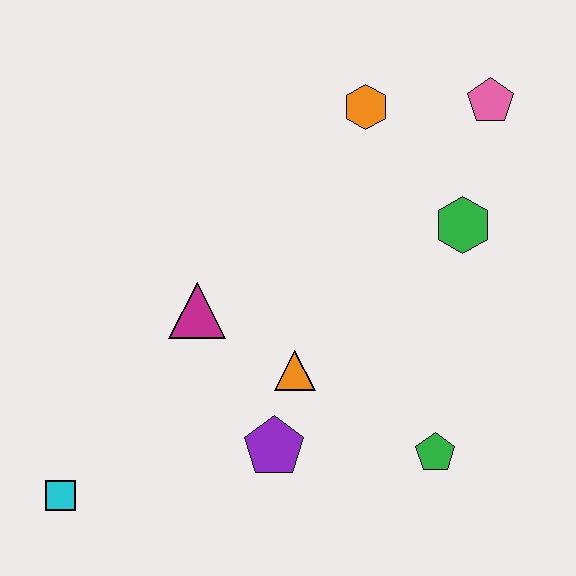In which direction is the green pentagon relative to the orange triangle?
The green pentagon is to the right of the orange triangle.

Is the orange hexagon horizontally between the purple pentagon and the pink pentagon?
Yes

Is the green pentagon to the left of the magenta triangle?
No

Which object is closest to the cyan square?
The purple pentagon is closest to the cyan square.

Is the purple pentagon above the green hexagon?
No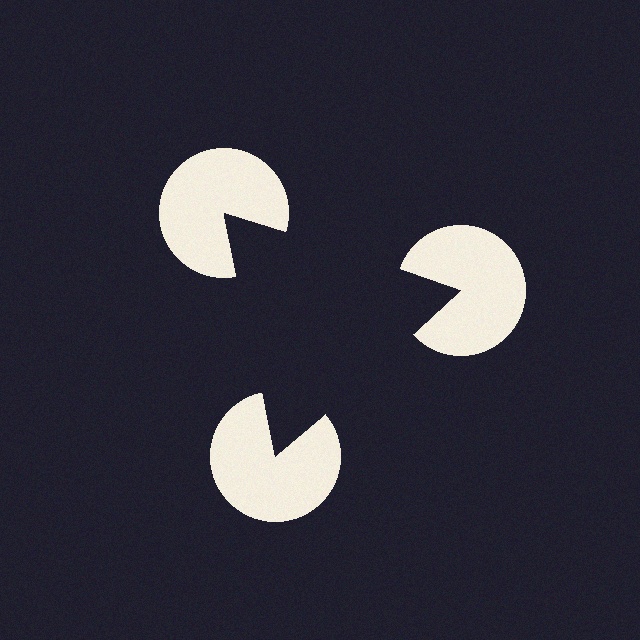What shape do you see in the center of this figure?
An illusory triangle — its edges are inferred from the aligned wedge cuts in the pac-man discs, not physically drawn.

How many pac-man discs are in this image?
There are 3 — one at each vertex of the illusory triangle.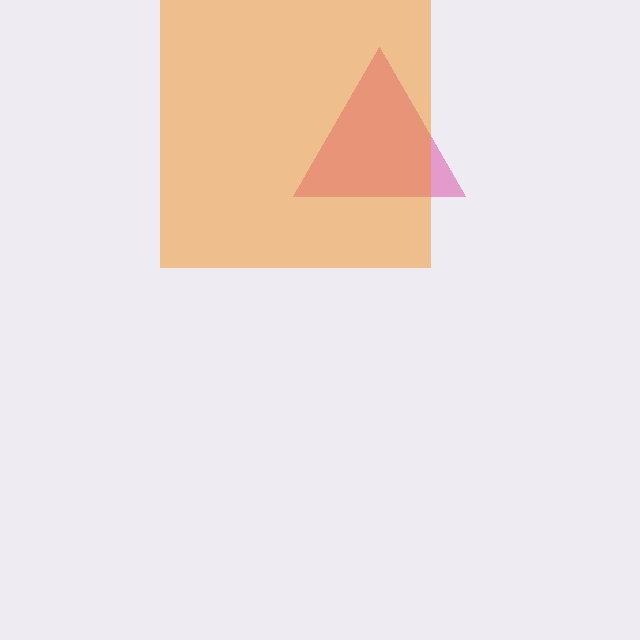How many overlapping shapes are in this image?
There are 2 overlapping shapes in the image.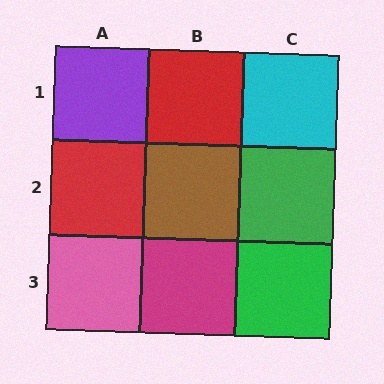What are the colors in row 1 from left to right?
Purple, red, cyan.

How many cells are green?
2 cells are green.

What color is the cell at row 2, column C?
Green.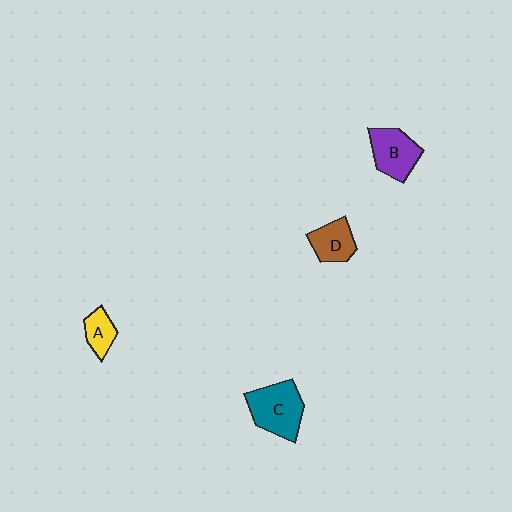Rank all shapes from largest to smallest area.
From largest to smallest: C (teal), B (purple), D (brown), A (yellow).